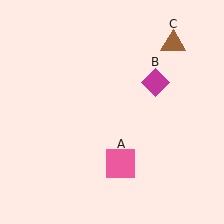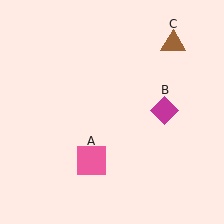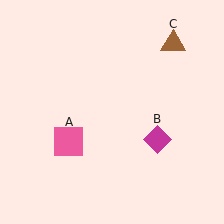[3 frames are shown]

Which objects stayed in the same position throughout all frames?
Brown triangle (object C) remained stationary.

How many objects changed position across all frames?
2 objects changed position: pink square (object A), magenta diamond (object B).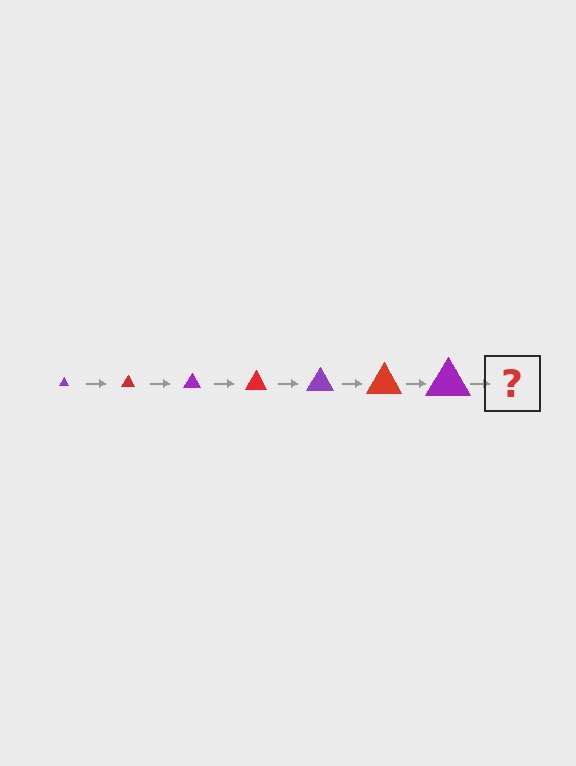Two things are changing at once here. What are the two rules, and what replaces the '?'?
The two rules are that the triangle grows larger each step and the color cycles through purple and red. The '?' should be a red triangle, larger than the previous one.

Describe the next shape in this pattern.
It should be a red triangle, larger than the previous one.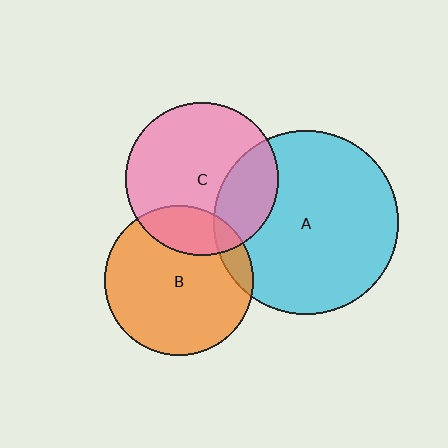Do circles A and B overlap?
Yes.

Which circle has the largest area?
Circle A (cyan).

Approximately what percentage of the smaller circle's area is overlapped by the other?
Approximately 10%.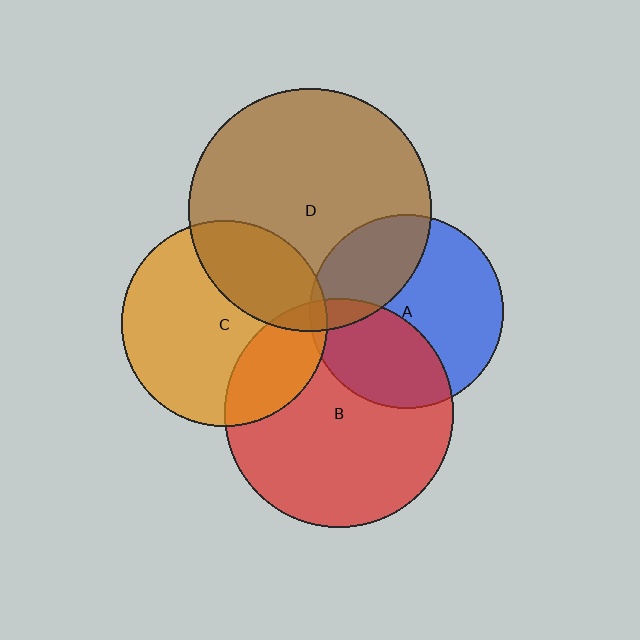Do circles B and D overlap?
Yes.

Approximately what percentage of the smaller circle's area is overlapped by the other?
Approximately 5%.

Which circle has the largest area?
Circle D (brown).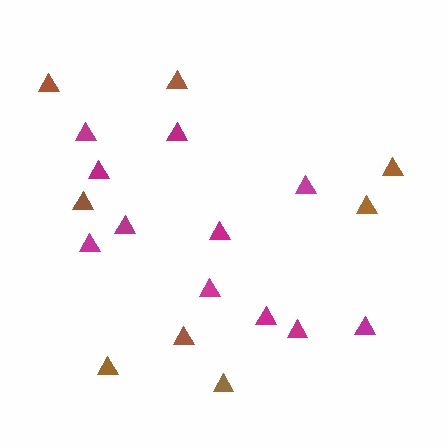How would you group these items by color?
There are 2 groups: one group of brown triangles (8) and one group of magenta triangles (11).